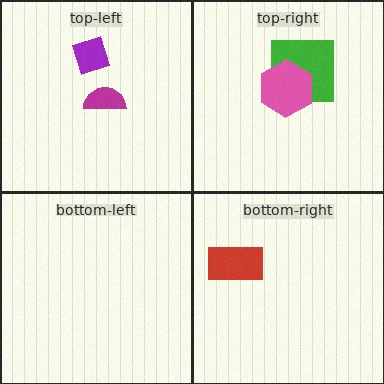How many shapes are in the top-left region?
2.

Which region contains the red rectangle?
The bottom-right region.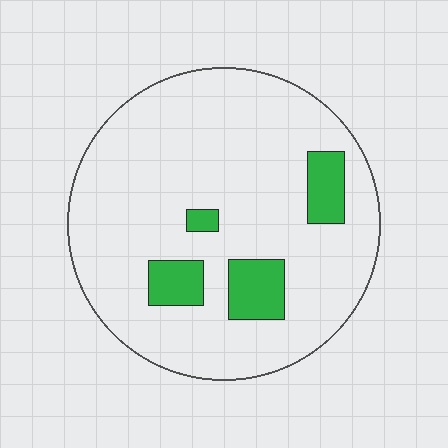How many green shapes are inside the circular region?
4.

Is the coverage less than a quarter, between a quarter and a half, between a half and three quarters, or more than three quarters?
Less than a quarter.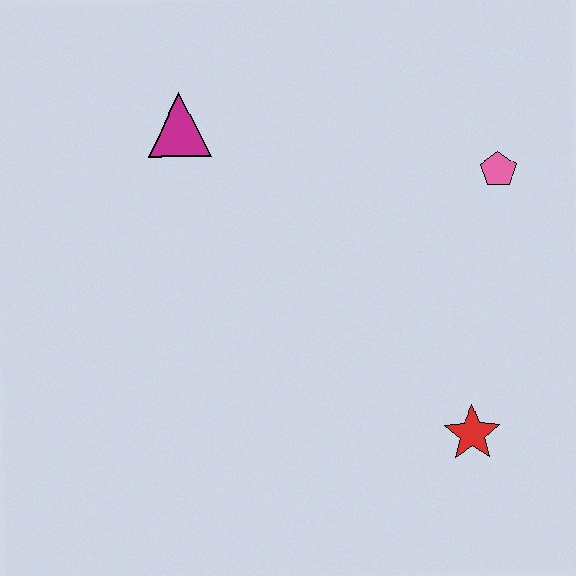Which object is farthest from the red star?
The magenta triangle is farthest from the red star.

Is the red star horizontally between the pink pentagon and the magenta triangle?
Yes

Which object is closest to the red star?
The pink pentagon is closest to the red star.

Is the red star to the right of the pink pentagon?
No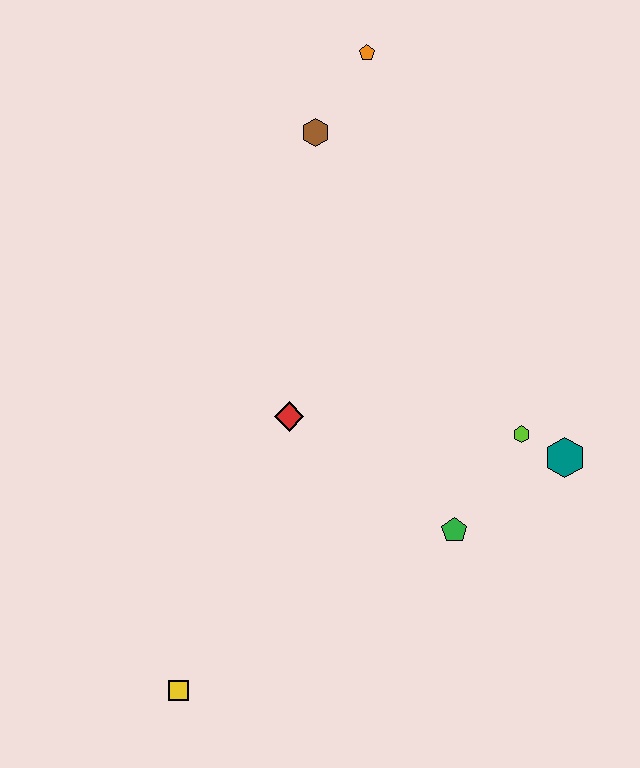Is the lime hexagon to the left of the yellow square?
No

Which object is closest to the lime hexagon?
The teal hexagon is closest to the lime hexagon.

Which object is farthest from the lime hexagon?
The yellow square is farthest from the lime hexagon.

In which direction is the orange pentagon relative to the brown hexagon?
The orange pentagon is above the brown hexagon.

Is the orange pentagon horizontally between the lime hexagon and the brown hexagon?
Yes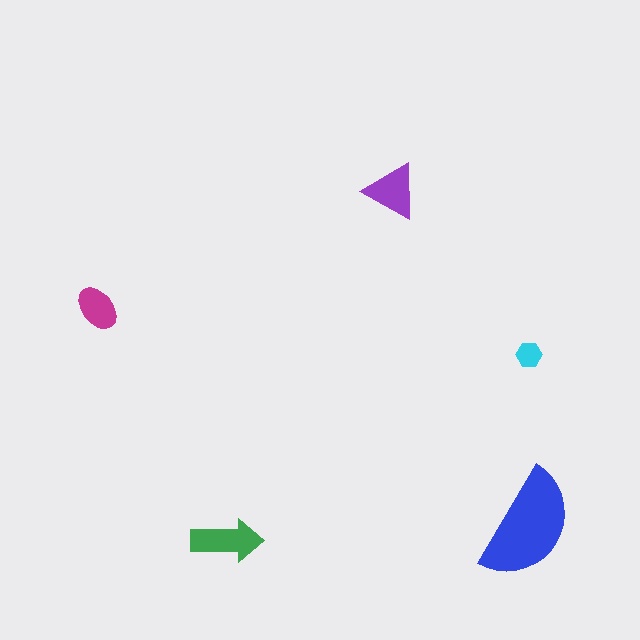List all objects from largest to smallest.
The blue semicircle, the green arrow, the purple triangle, the magenta ellipse, the cyan hexagon.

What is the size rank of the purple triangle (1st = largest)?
3rd.